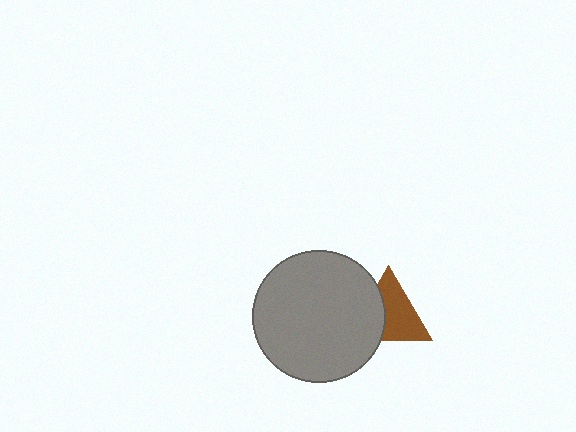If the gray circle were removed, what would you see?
You would see the complete brown triangle.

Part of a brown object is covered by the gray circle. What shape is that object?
It is a triangle.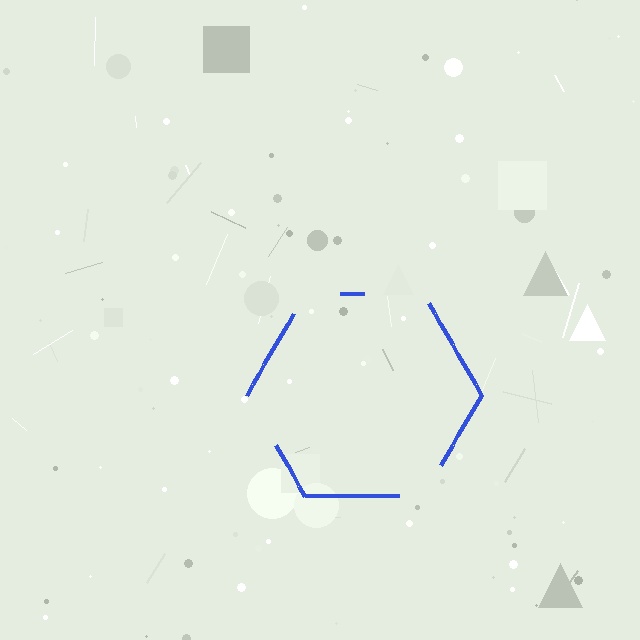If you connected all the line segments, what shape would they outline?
They would outline a hexagon.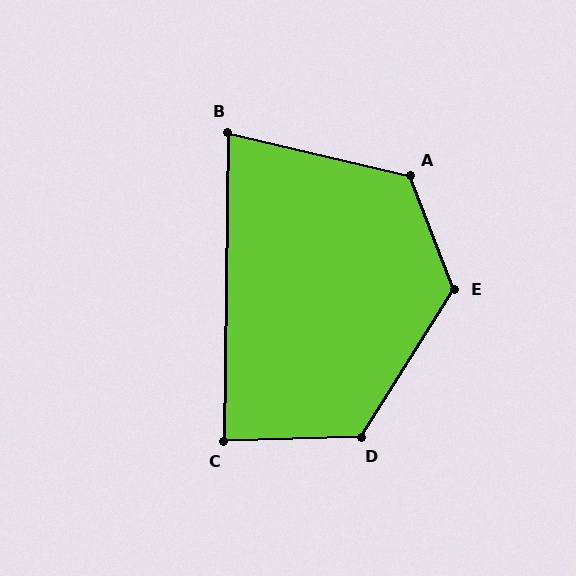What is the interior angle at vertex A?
Approximately 124 degrees (obtuse).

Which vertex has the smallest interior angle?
B, at approximately 78 degrees.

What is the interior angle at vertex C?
Approximately 88 degrees (approximately right).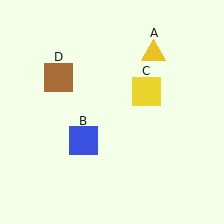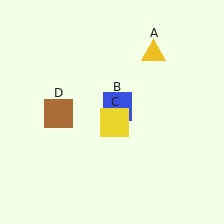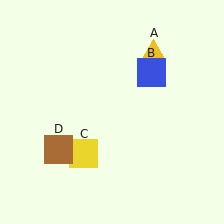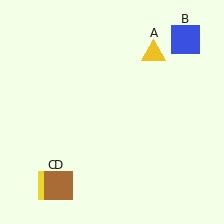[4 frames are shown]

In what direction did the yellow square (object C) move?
The yellow square (object C) moved down and to the left.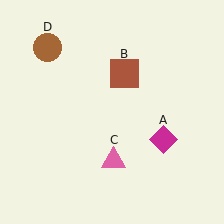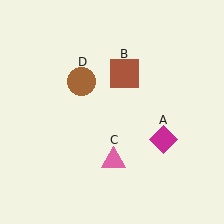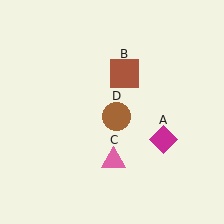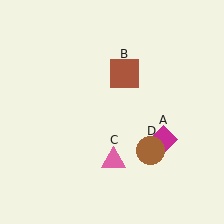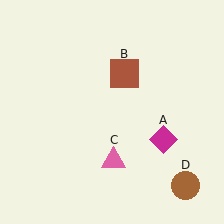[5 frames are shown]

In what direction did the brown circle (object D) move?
The brown circle (object D) moved down and to the right.